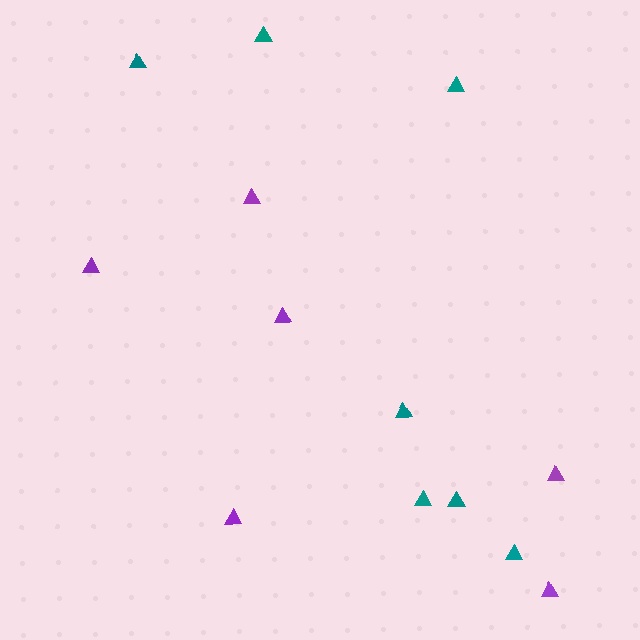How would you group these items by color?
There are 2 groups: one group of teal triangles (7) and one group of purple triangles (6).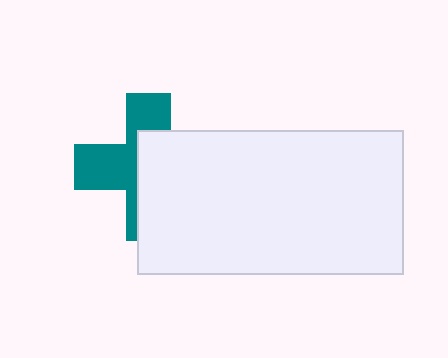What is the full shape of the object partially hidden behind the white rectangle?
The partially hidden object is a teal cross.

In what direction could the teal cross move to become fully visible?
The teal cross could move left. That would shift it out from behind the white rectangle entirely.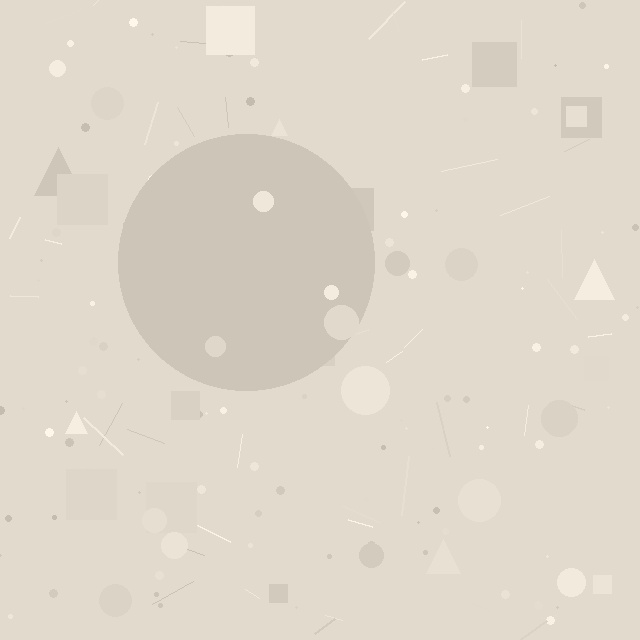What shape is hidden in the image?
A circle is hidden in the image.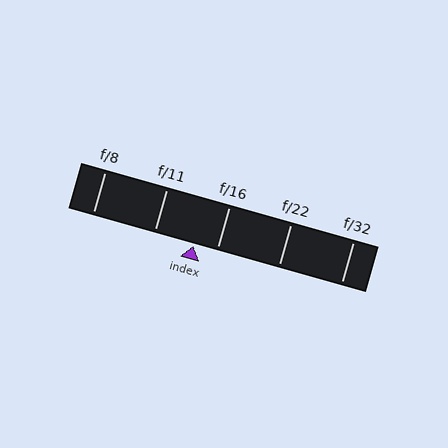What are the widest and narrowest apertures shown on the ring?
The widest aperture shown is f/8 and the narrowest is f/32.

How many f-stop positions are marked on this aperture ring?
There are 5 f-stop positions marked.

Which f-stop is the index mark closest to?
The index mark is closest to f/16.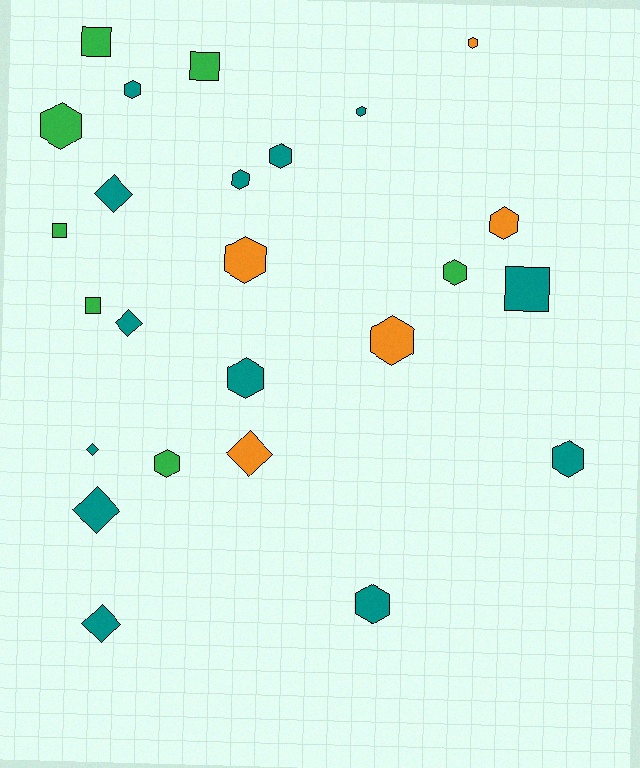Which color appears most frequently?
Teal, with 13 objects.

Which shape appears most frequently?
Hexagon, with 14 objects.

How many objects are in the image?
There are 25 objects.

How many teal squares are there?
There is 1 teal square.